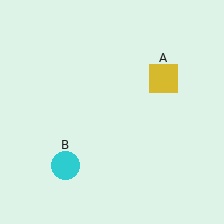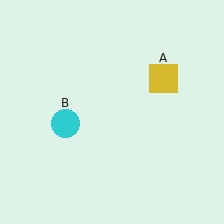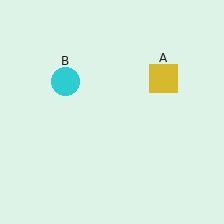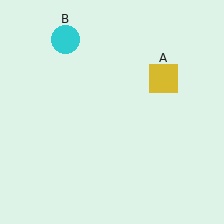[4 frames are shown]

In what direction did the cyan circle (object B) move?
The cyan circle (object B) moved up.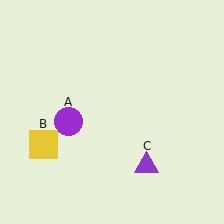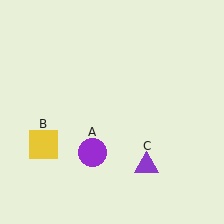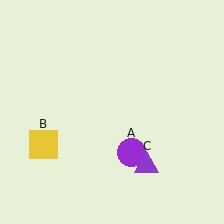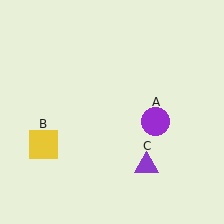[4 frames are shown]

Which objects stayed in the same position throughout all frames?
Yellow square (object B) and purple triangle (object C) remained stationary.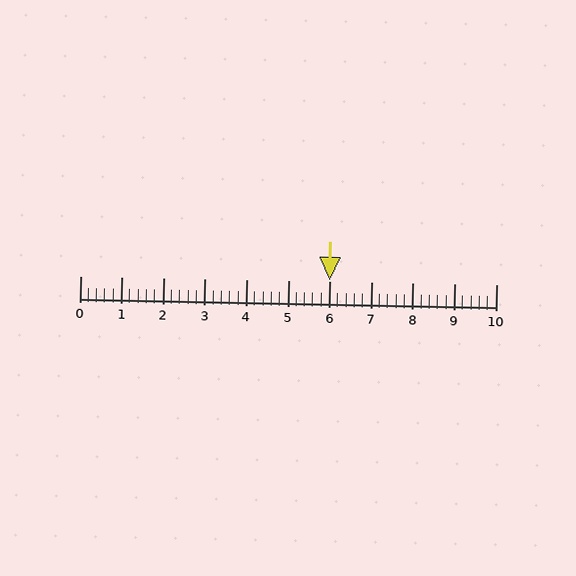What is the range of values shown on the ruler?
The ruler shows values from 0 to 10.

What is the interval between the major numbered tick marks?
The major tick marks are spaced 1 units apart.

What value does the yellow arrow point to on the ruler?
The yellow arrow points to approximately 6.0.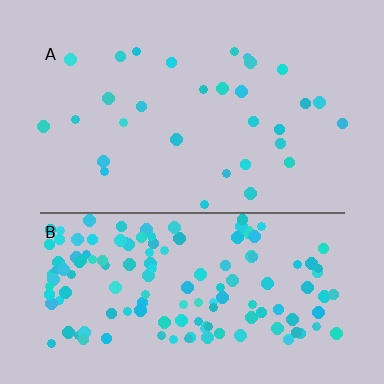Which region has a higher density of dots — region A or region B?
B (the bottom).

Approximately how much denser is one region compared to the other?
Approximately 4.8× — region B over region A.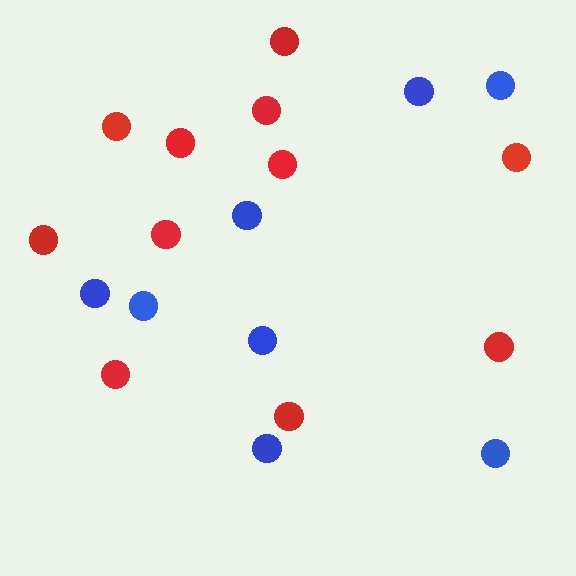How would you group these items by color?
There are 2 groups: one group of blue circles (8) and one group of red circles (11).